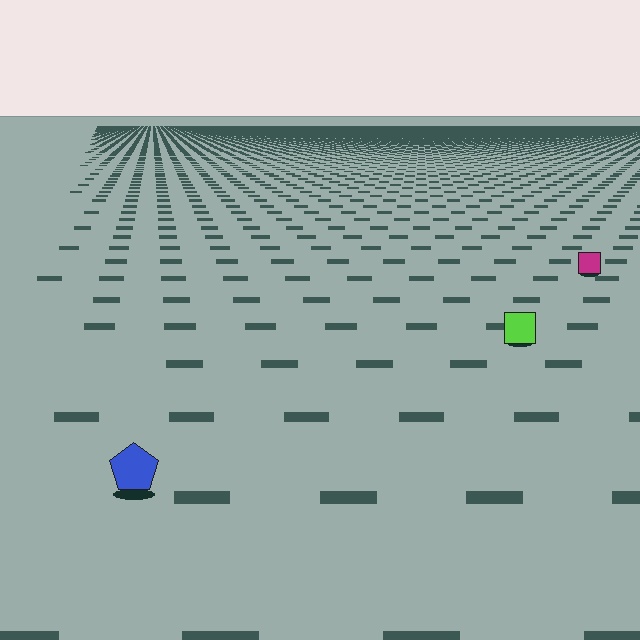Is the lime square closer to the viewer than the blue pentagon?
No. The blue pentagon is closer — you can tell from the texture gradient: the ground texture is coarser near it.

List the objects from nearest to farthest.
From nearest to farthest: the blue pentagon, the lime square, the magenta square.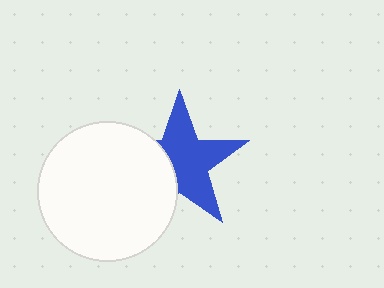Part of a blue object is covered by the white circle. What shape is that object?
It is a star.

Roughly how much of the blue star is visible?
About half of it is visible (roughly 64%).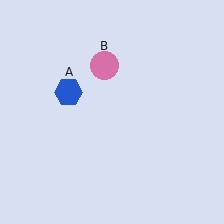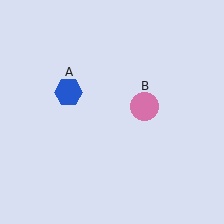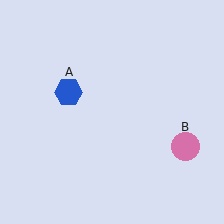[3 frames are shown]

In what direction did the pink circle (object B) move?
The pink circle (object B) moved down and to the right.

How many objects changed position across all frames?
1 object changed position: pink circle (object B).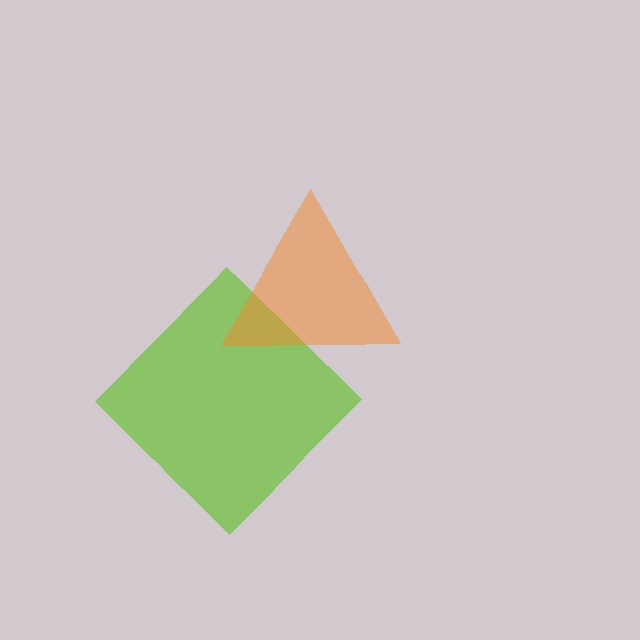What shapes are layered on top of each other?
The layered shapes are: a lime diamond, an orange triangle.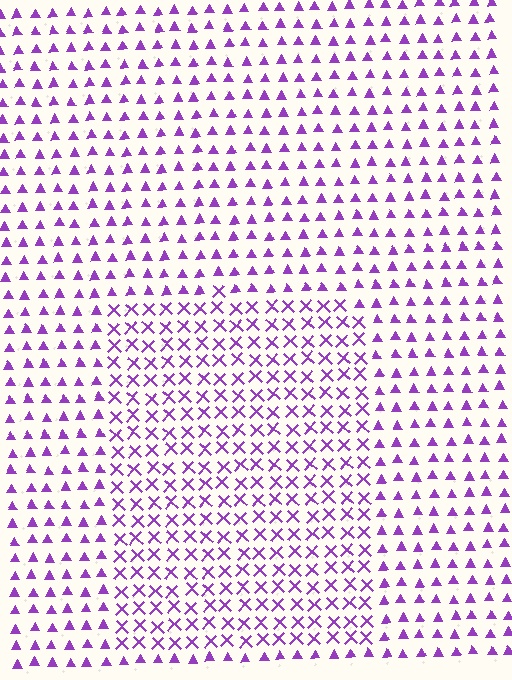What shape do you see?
I see a rectangle.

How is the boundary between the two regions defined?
The boundary is defined by a change in element shape: X marks inside vs. triangles outside. All elements share the same color and spacing.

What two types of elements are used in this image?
The image uses X marks inside the rectangle region and triangles outside it.